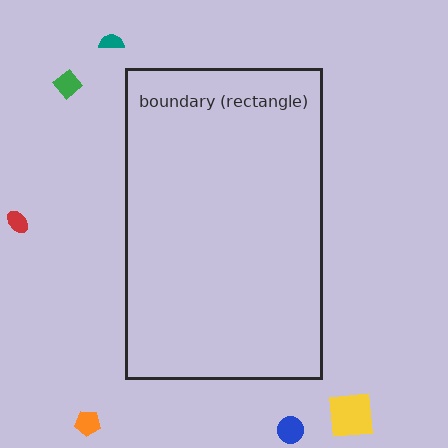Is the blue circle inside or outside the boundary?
Outside.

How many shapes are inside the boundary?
0 inside, 6 outside.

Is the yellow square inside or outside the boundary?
Outside.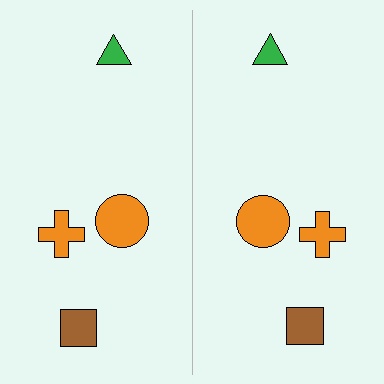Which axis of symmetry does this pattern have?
The pattern has a vertical axis of symmetry running through the center of the image.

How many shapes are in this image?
There are 8 shapes in this image.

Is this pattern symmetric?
Yes, this pattern has bilateral (reflection) symmetry.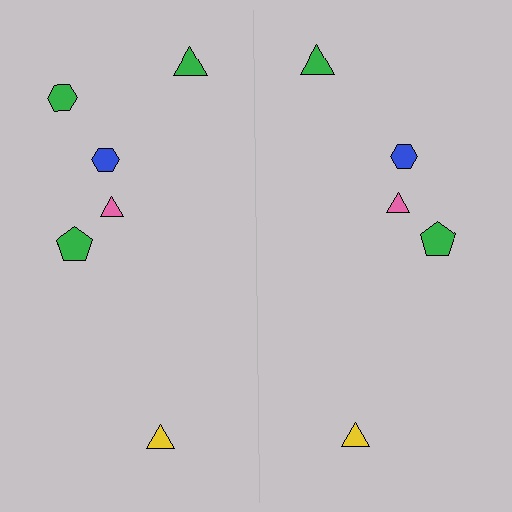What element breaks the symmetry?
A green hexagon is missing from the right side.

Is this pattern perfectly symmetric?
No, the pattern is not perfectly symmetric. A green hexagon is missing from the right side.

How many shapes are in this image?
There are 11 shapes in this image.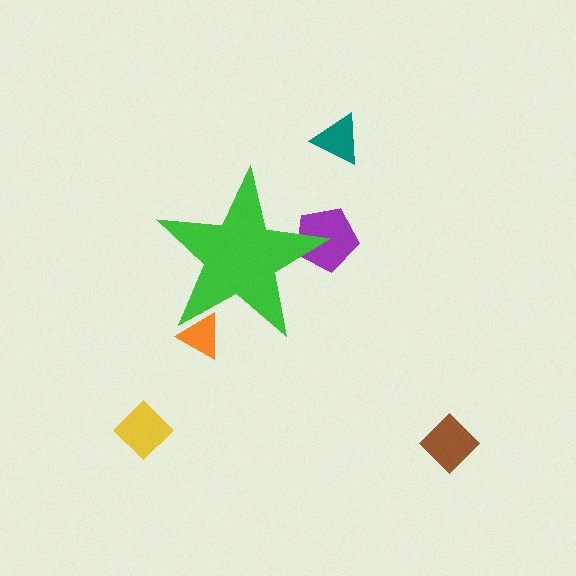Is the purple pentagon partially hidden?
Yes, the purple pentagon is partially hidden behind the green star.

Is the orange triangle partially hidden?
Yes, the orange triangle is partially hidden behind the green star.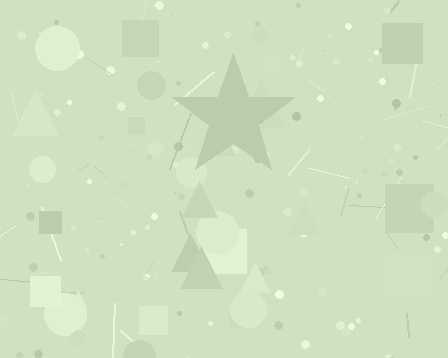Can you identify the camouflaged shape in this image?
The camouflaged shape is a star.